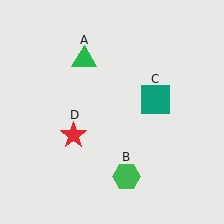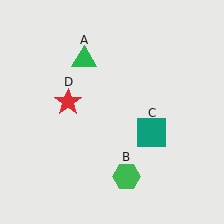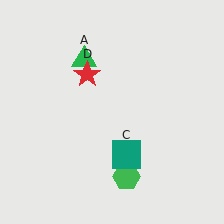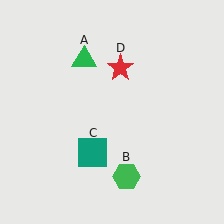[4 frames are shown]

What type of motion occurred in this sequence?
The teal square (object C), red star (object D) rotated clockwise around the center of the scene.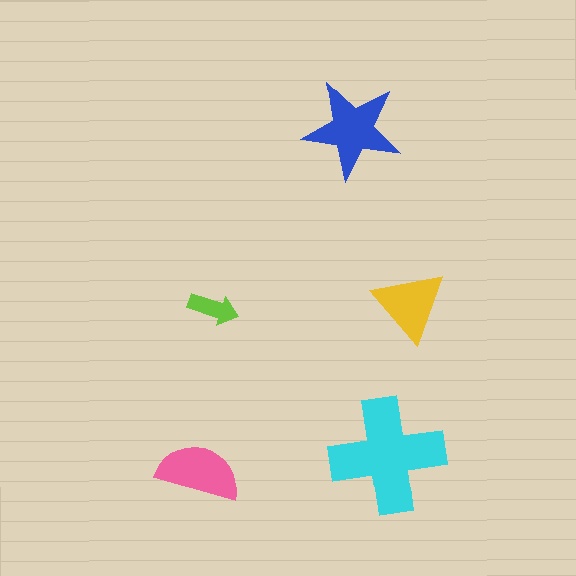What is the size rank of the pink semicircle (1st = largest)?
3rd.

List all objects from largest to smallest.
The cyan cross, the blue star, the pink semicircle, the yellow triangle, the lime arrow.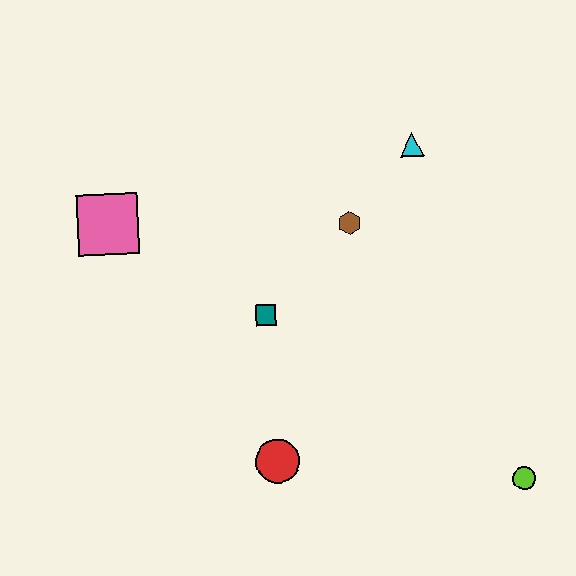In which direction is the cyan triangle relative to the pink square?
The cyan triangle is to the right of the pink square.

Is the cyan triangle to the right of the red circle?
Yes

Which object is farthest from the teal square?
The lime circle is farthest from the teal square.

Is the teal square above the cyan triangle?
No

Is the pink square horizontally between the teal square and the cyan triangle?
No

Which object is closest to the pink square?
The teal square is closest to the pink square.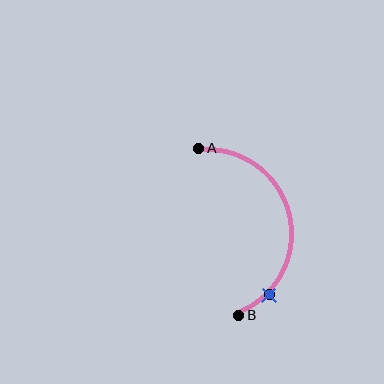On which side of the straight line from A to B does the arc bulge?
The arc bulges to the right of the straight line connecting A and B.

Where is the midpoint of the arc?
The arc midpoint is the point on the curve farthest from the straight line joining A and B. It sits to the right of that line.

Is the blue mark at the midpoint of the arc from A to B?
No. The blue mark lies on the arc but is closer to endpoint B. The arc midpoint would be at the point on the curve equidistant along the arc from both A and B.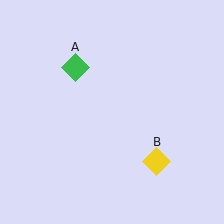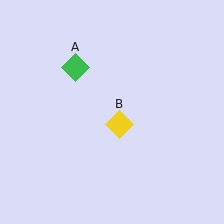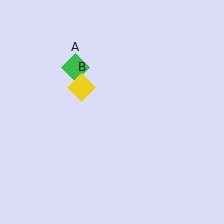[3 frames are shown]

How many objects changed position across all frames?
1 object changed position: yellow diamond (object B).